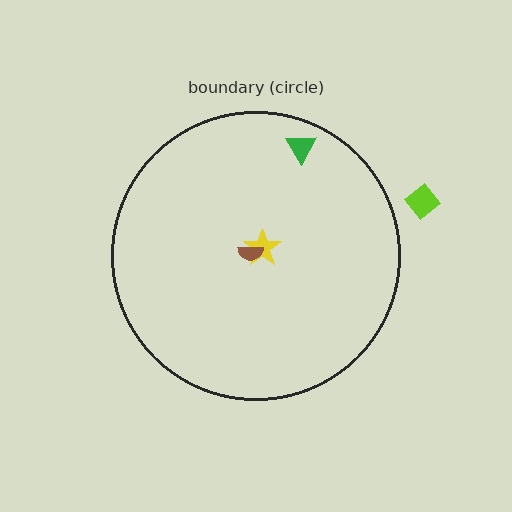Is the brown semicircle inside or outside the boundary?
Inside.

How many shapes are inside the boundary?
3 inside, 1 outside.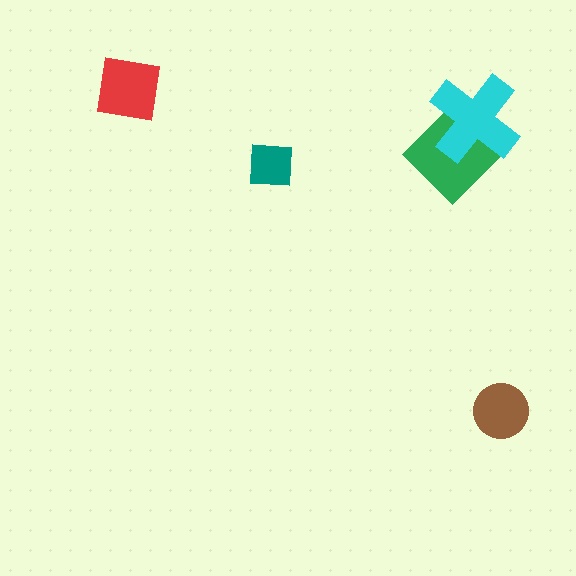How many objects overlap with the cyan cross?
1 object overlaps with the cyan cross.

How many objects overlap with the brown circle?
0 objects overlap with the brown circle.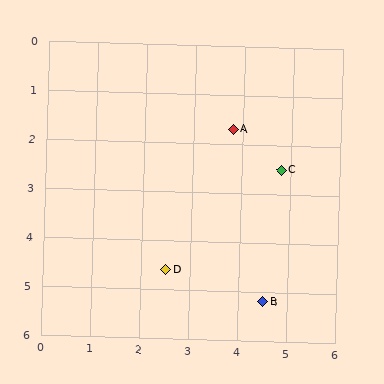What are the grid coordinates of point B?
Point B is at approximately (4.5, 5.2).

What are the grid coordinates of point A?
Point A is at approximately (3.8, 1.7).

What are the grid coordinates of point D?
Point D is at approximately (2.5, 4.6).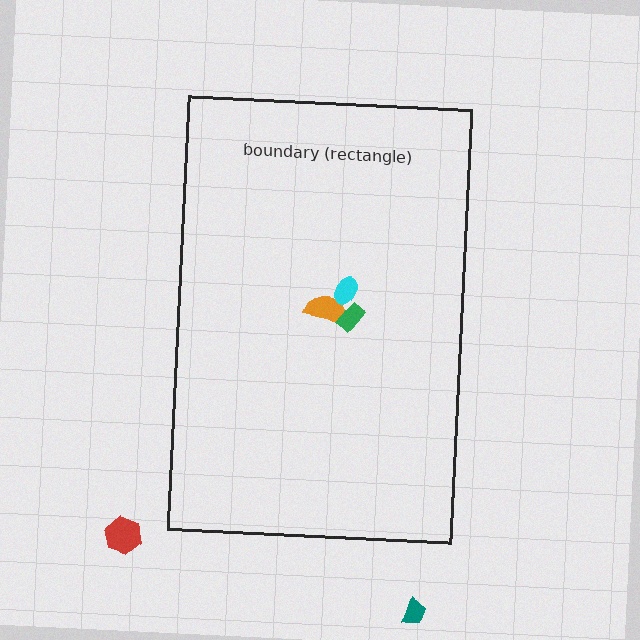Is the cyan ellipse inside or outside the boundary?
Inside.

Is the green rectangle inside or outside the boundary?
Inside.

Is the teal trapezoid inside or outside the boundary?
Outside.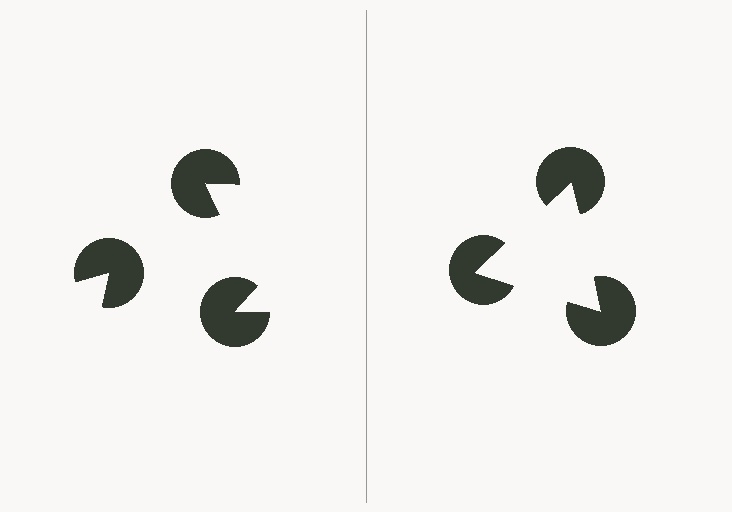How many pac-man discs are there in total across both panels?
6 — 3 on each side.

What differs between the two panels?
The pac-man discs are positioned identically on both sides; only the wedge orientations differ. On the right they align to a triangle; on the left they are misaligned.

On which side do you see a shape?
An illusory triangle appears on the right side. On the left side the wedge cuts are rotated, so no coherent shape forms.